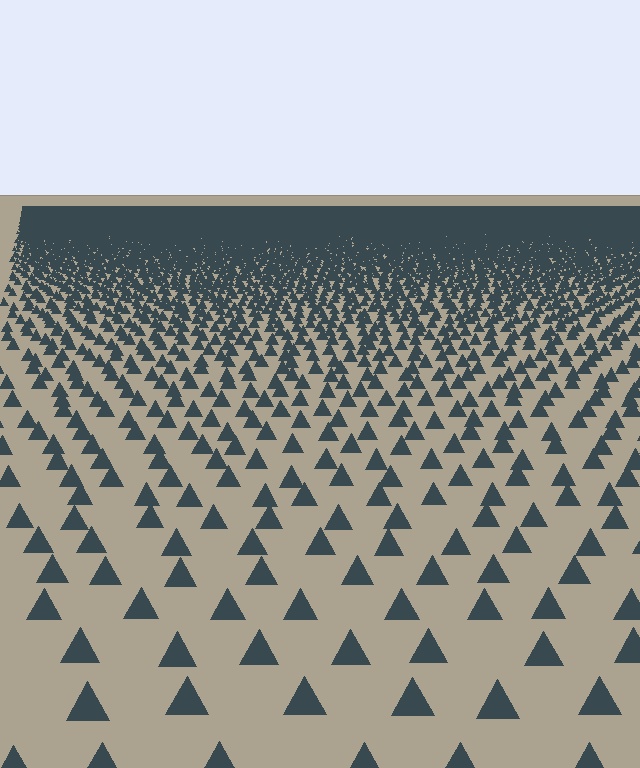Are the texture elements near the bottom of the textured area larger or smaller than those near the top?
Larger. Near the bottom, elements are closer to the viewer and appear at a bigger on-screen size.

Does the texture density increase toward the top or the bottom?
Density increases toward the top.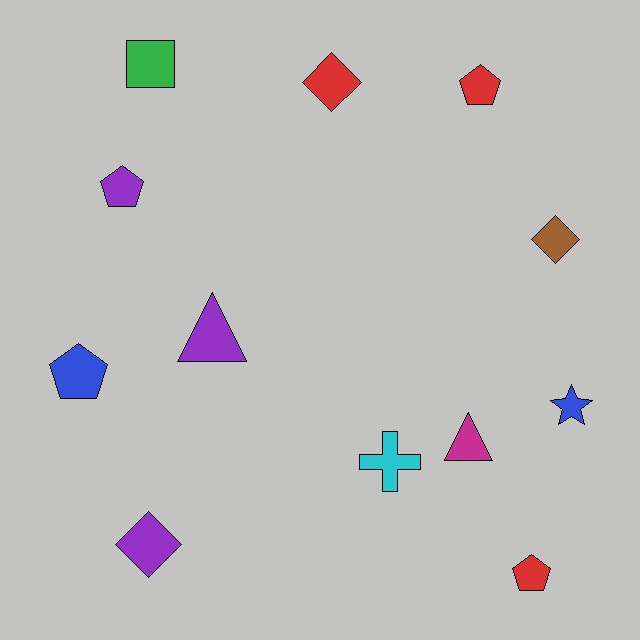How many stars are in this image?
There is 1 star.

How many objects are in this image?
There are 12 objects.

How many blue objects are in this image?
There are 2 blue objects.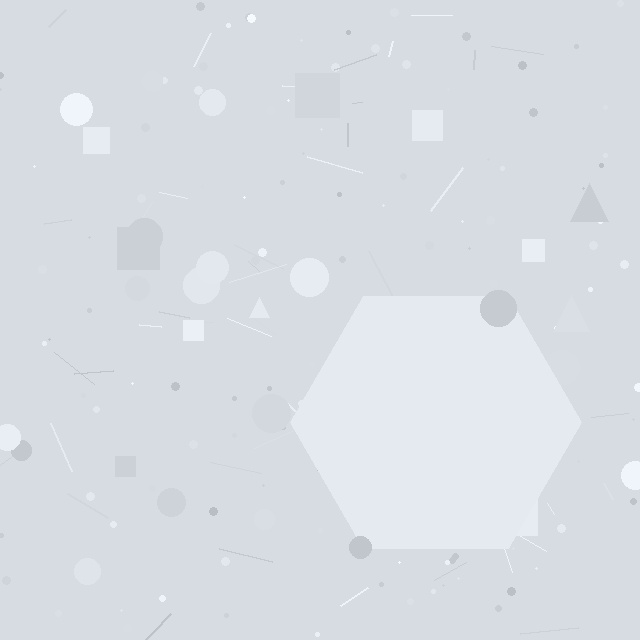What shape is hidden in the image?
A hexagon is hidden in the image.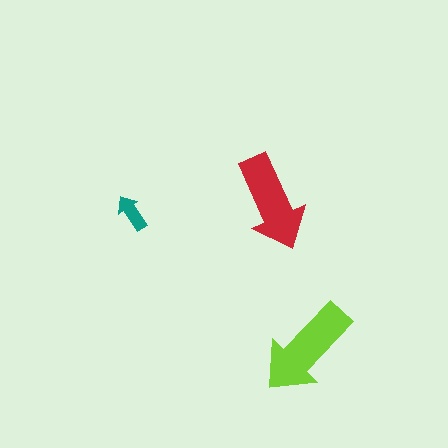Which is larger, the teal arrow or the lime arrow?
The lime one.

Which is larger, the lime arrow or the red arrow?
The lime one.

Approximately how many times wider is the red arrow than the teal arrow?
About 2.5 times wider.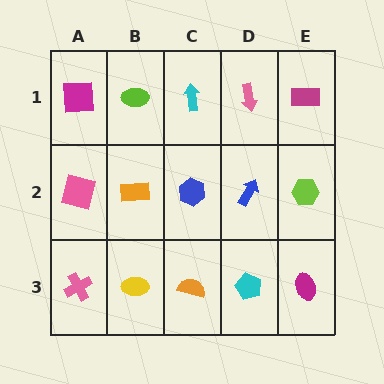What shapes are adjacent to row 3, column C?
A blue hexagon (row 2, column C), a yellow ellipse (row 3, column B), a cyan pentagon (row 3, column D).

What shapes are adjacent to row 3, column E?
A lime hexagon (row 2, column E), a cyan pentagon (row 3, column D).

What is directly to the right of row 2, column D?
A lime hexagon.